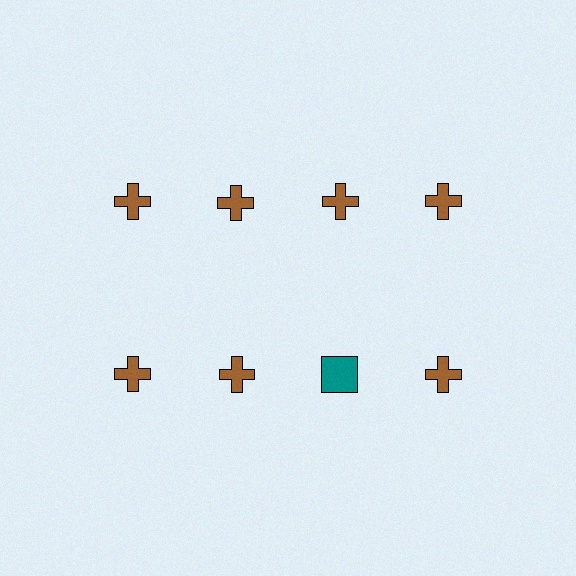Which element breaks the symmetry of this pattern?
The teal square in the second row, center column breaks the symmetry. All other shapes are brown crosses.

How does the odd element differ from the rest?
It differs in both color (teal instead of brown) and shape (square instead of cross).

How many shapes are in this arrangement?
There are 8 shapes arranged in a grid pattern.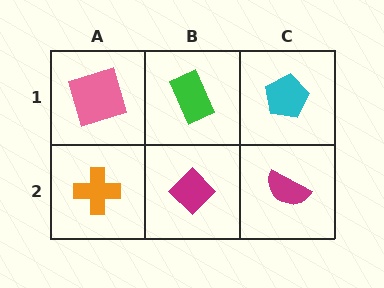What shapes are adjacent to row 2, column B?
A green rectangle (row 1, column B), an orange cross (row 2, column A), a magenta semicircle (row 2, column C).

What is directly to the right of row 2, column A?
A magenta diamond.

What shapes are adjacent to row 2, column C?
A cyan pentagon (row 1, column C), a magenta diamond (row 2, column B).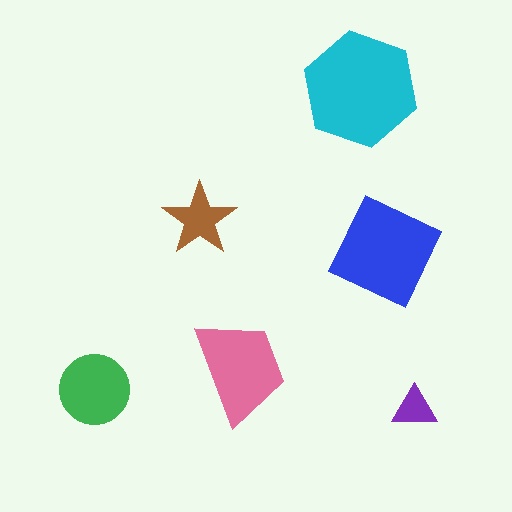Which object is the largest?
The cyan hexagon.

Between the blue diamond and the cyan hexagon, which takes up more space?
The cyan hexagon.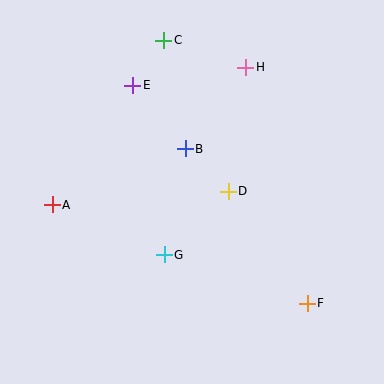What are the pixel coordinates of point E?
Point E is at (133, 85).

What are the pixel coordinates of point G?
Point G is at (164, 255).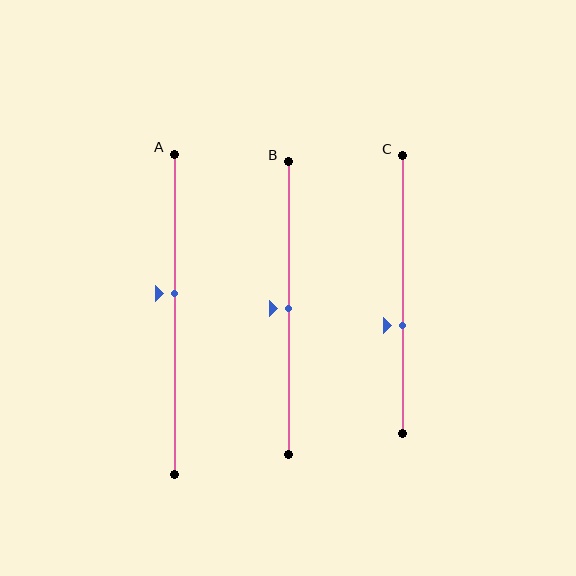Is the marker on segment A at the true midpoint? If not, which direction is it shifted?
No, the marker on segment A is shifted upward by about 6% of the segment length.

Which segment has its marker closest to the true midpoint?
Segment B has its marker closest to the true midpoint.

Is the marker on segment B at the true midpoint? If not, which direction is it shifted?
Yes, the marker on segment B is at the true midpoint.